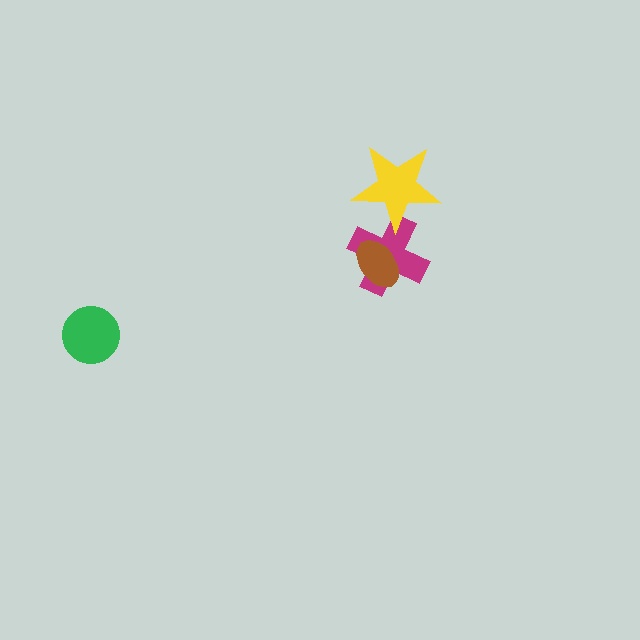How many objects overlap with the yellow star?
1 object overlaps with the yellow star.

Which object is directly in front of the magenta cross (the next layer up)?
The brown ellipse is directly in front of the magenta cross.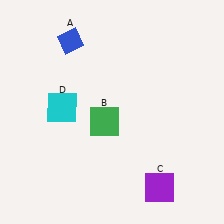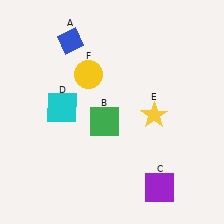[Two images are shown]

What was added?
A yellow star (E), a yellow circle (F) were added in Image 2.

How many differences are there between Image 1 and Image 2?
There are 2 differences between the two images.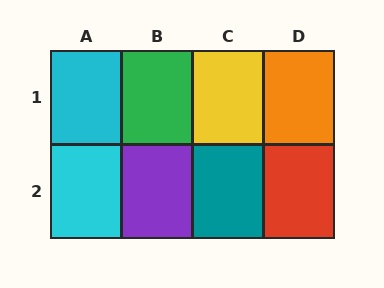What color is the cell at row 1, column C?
Yellow.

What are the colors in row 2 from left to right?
Cyan, purple, teal, red.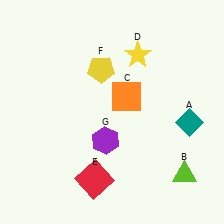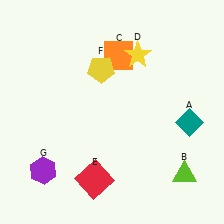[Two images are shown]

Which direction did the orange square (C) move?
The orange square (C) moved up.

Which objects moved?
The objects that moved are: the orange square (C), the purple hexagon (G).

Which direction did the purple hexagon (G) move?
The purple hexagon (G) moved left.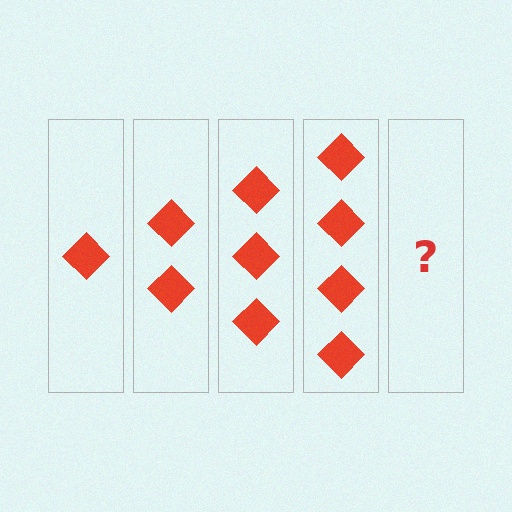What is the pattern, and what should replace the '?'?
The pattern is that each step adds one more diamond. The '?' should be 5 diamonds.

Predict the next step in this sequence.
The next step is 5 diamonds.